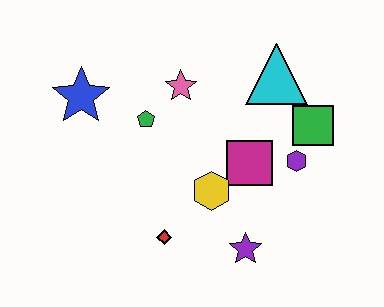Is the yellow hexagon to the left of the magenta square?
Yes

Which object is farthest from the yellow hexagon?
The blue star is farthest from the yellow hexagon.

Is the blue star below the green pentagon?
No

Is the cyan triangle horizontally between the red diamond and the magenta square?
No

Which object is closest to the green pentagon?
The pink star is closest to the green pentagon.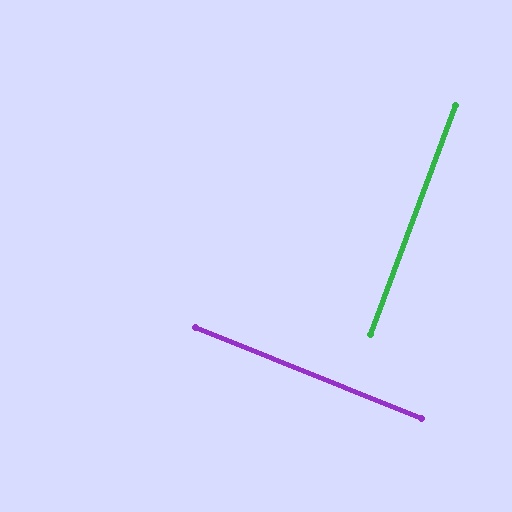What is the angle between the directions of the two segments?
Approximately 89 degrees.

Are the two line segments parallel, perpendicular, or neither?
Perpendicular — they meet at approximately 89°.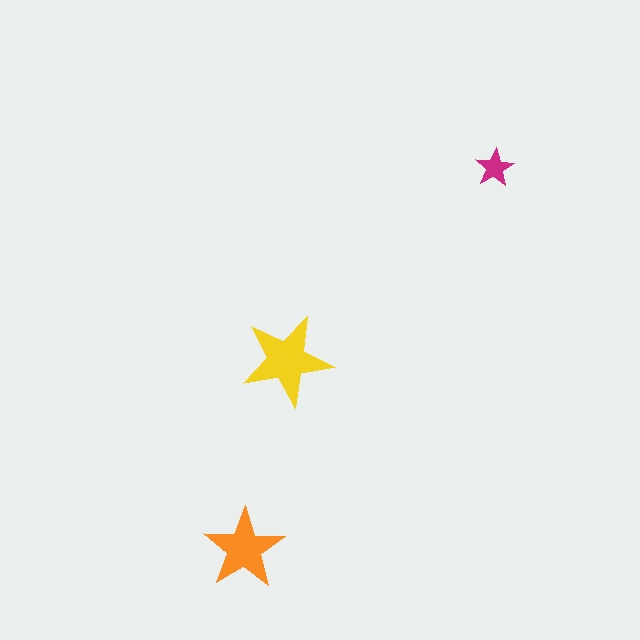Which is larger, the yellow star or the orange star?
The yellow one.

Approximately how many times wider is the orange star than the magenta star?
About 2 times wider.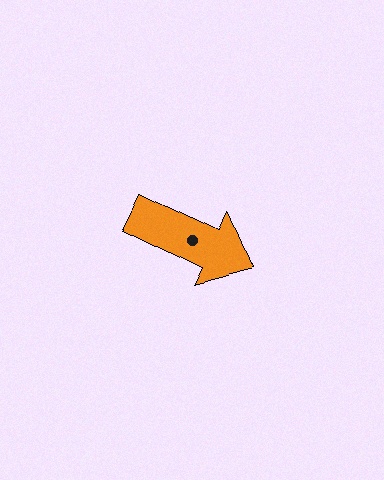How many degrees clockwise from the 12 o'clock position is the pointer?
Approximately 116 degrees.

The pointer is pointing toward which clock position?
Roughly 4 o'clock.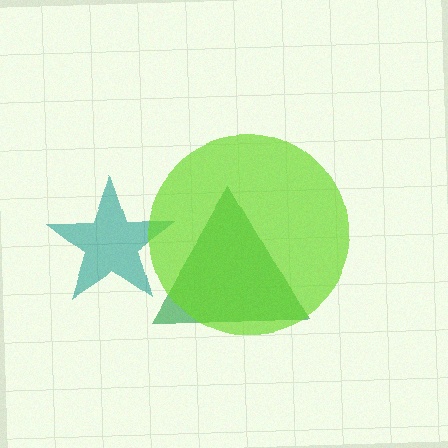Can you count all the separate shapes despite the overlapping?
Yes, there are 3 separate shapes.